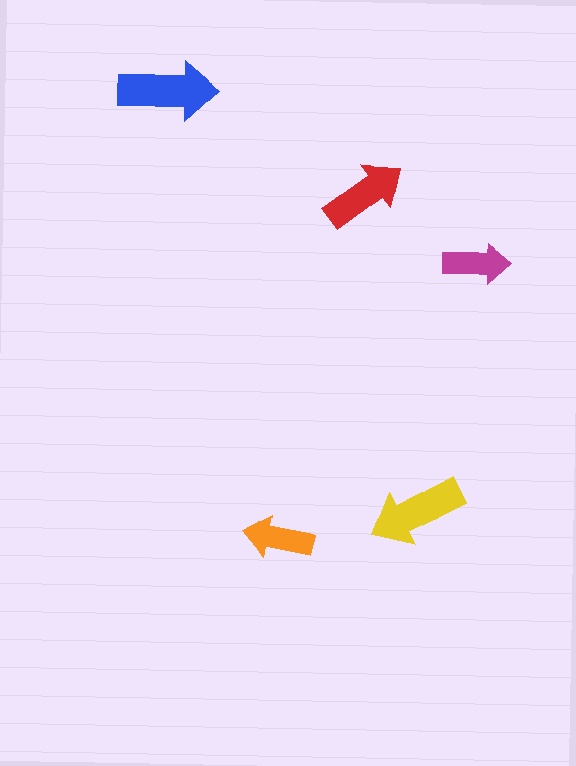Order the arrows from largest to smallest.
the blue one, the yellow one, the red one, the orange one, the magenta one.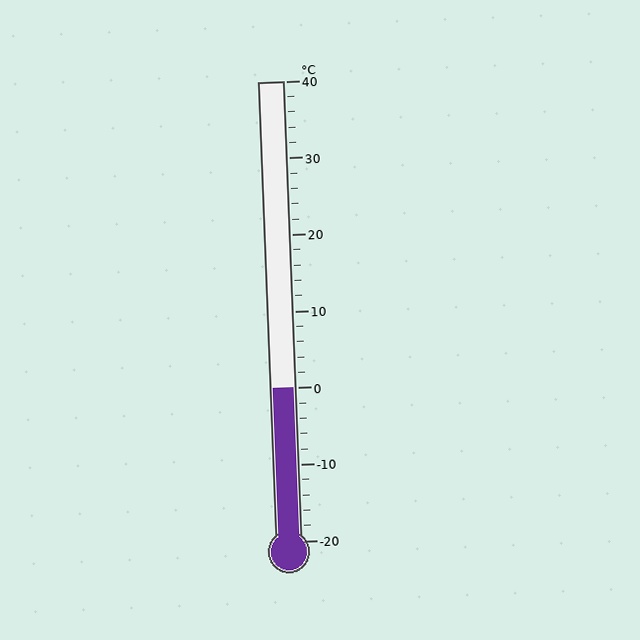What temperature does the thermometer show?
The thermometer shows approximately 0°C.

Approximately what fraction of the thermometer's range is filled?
The thermometer is filled to approximately 35% of its range.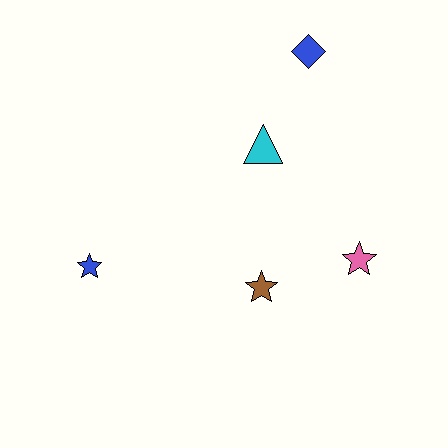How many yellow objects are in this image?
There are no yellow objects.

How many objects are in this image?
There are 5 objects.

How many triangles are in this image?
There is 1 triangle.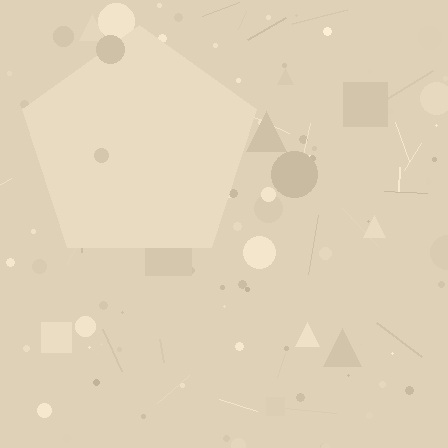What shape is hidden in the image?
A pentagon is hidden in the image.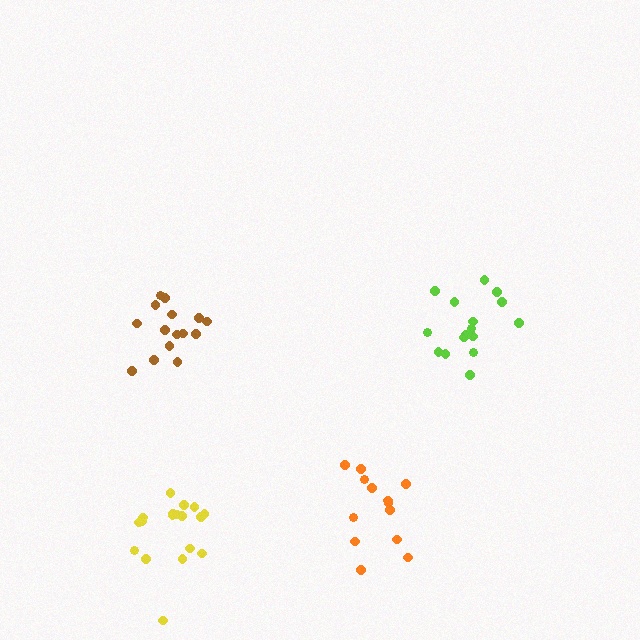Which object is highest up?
The brown cluster is topmost.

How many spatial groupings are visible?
There are 4 spatial groupings.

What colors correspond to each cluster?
The clusters are colored: orange, brown, yellow, lime.